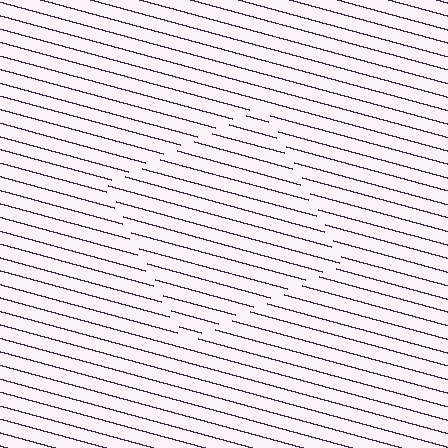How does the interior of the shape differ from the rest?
The interior of the shape contains the same grating, shifted by half a period — the contour is defined by the phase discontinuity where line-ends from the inner and outer gratings abut.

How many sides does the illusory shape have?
4 sides — the line-ends trace a square.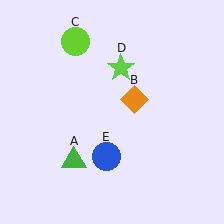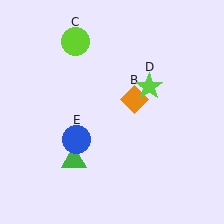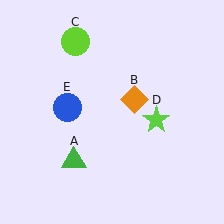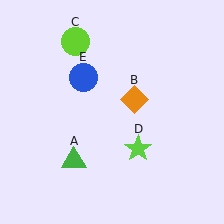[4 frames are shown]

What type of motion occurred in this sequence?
The lime star (object D), blue circle (object E) rotated clockwise around the center of the scene.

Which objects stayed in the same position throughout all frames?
Green triangle (object A) and orange diamond (object B) and lime circle (object C) remained stationary.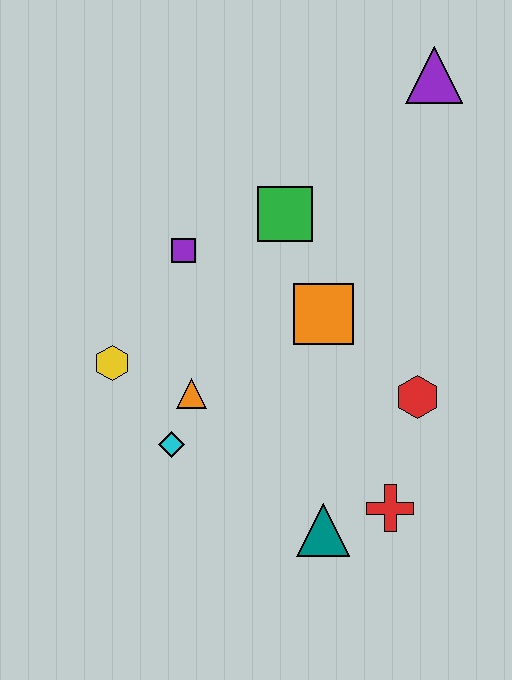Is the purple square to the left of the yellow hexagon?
No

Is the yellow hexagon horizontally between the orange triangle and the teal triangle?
No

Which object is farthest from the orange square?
The purple triangle is farthest from the orange square.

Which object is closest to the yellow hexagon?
The orange triangle is closest to the yellow hexagon.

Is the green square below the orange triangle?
No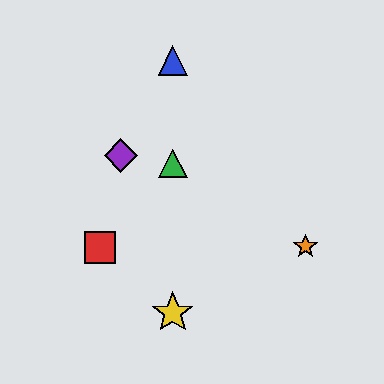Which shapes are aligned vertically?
The blue triangle, the green triangle, the yellow star are aligned vertically.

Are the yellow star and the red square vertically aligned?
No, the yellow star is at x≈173 and the red square is at x≈100.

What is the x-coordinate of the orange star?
The orange star is at x≈305.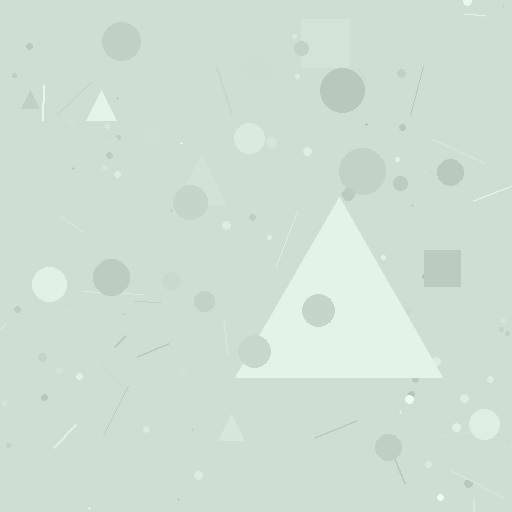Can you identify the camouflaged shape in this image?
The camouflaged shape is a triangle.